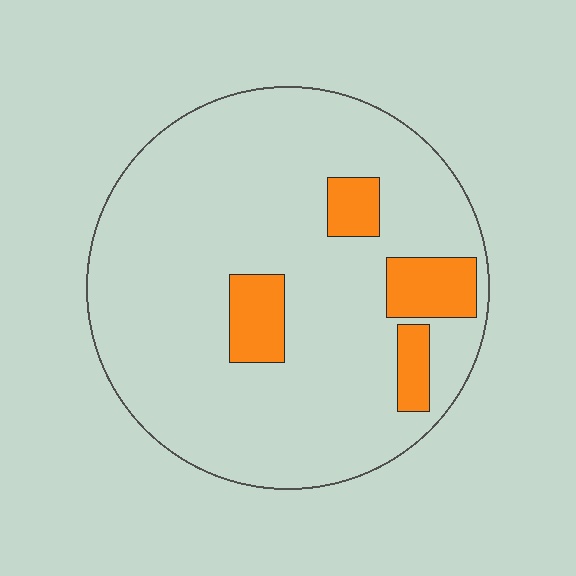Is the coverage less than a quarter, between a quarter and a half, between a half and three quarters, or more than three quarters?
Less than a quarter.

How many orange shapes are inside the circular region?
4.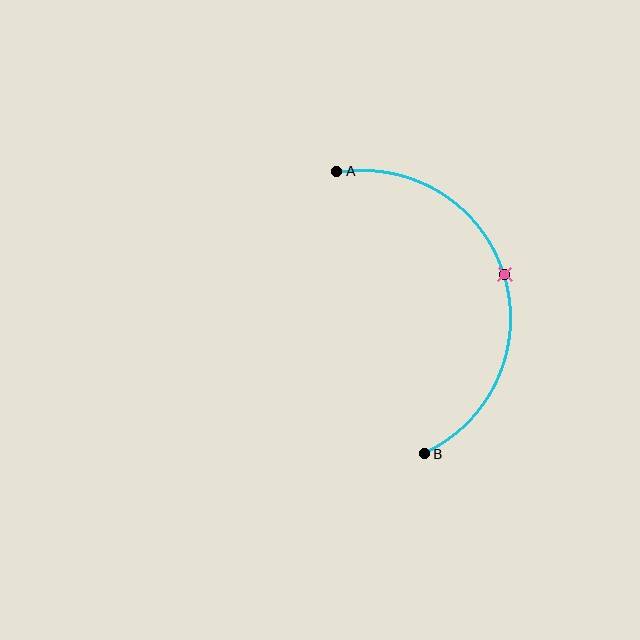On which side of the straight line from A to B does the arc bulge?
The arc bulges to the right of the straight line connecting A and B.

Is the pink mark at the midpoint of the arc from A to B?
Yes. The pink mark lies on the arc at equal arc-length from both A and B — it is the arc midpoint.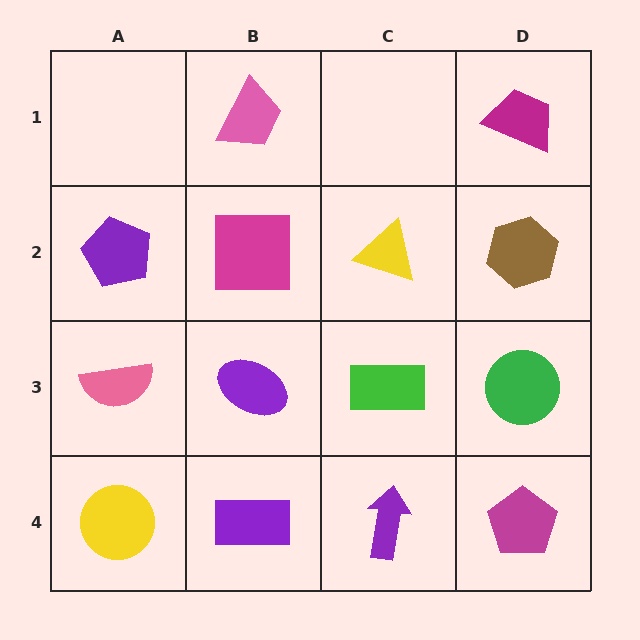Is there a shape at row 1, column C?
No, that cell is empty.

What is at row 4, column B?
A purple rectangle.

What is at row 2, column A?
A purple pentagon.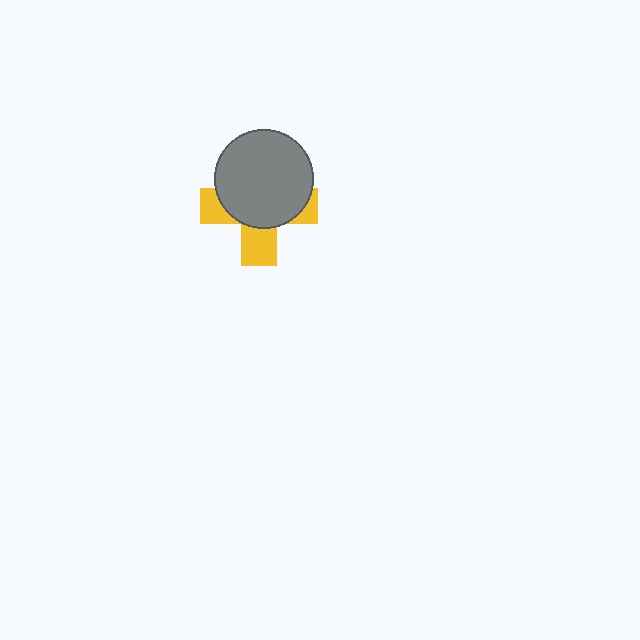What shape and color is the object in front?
The object in front is a gray circle.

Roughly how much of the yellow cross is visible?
A small part of it is visible (roughly 37%).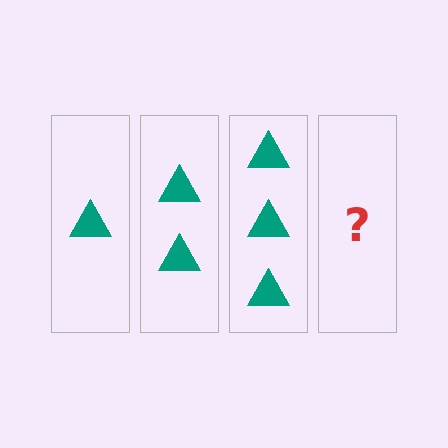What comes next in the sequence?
The next element should be 4 triangles.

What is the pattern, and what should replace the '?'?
The pattern is that each step adds one more triangle. The '?' should be 4 triangles.